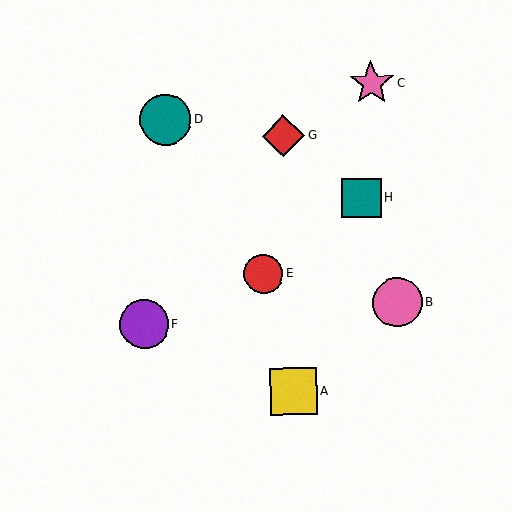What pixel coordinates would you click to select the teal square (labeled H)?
Click at (361, 198) to select the teal square H.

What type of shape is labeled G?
Shape G is a red diamond.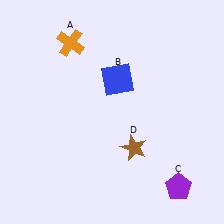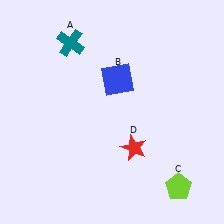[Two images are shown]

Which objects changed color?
A changed from orange to teal. C changed from purple to lime. D changed from brown to red.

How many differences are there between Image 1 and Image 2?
There are 3 differences between the two images.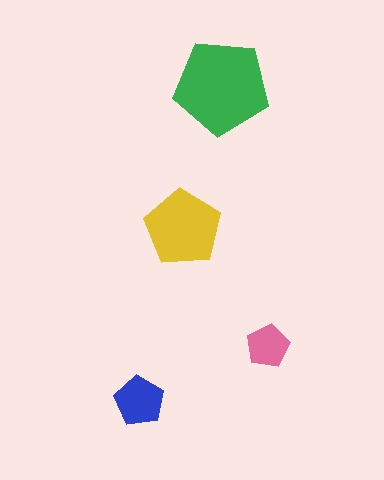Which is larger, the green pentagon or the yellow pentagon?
The green one.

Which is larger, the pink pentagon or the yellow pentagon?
The yellow one.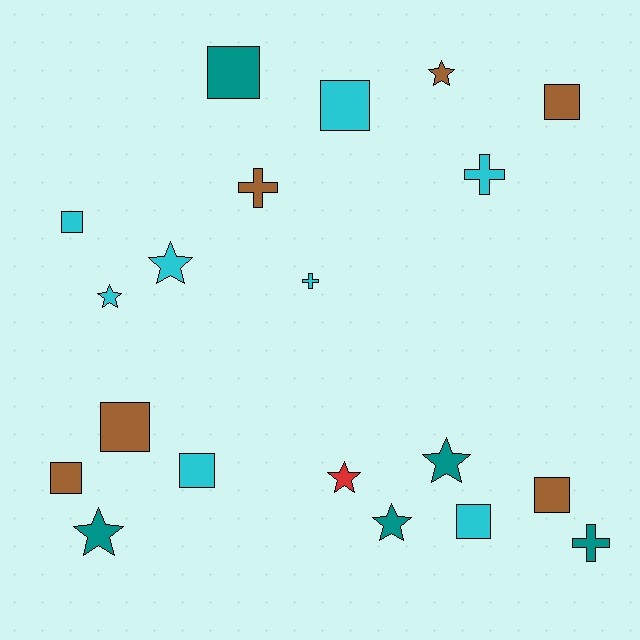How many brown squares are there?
There are 4 brown squares.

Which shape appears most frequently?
Square, with 9 objects.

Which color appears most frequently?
Cyan, with 8 objects.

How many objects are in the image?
There are 20 objects.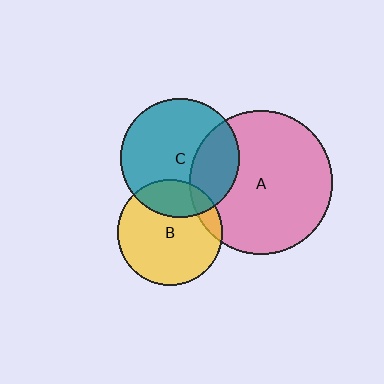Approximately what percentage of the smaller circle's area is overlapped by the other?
Approximately 10%.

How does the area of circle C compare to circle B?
Approximately 1.3 times.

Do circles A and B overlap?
Yes.